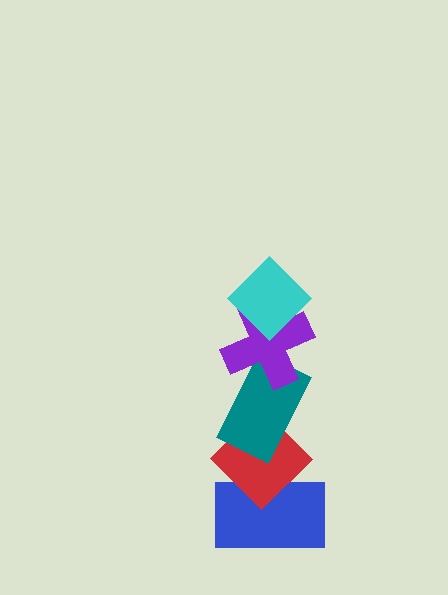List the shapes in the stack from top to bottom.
From top to bottom: the cyan diamond, the purple cross, the teal rectangle, the red diamond, the blue rectangle.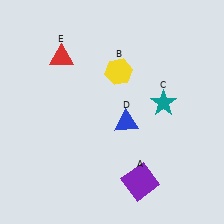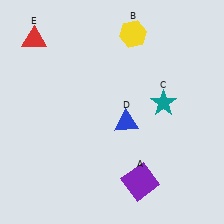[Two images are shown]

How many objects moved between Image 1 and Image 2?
2 objects moved between the two images.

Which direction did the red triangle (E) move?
The red triangle (E) moved left.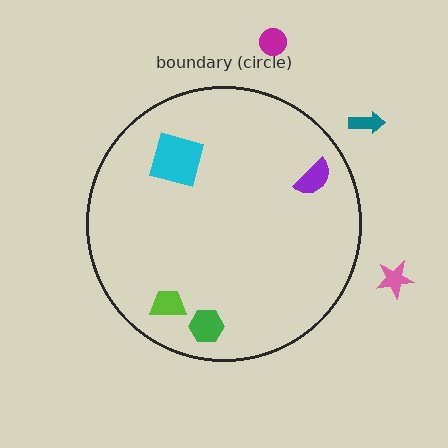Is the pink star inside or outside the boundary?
Outside.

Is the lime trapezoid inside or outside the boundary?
Inside.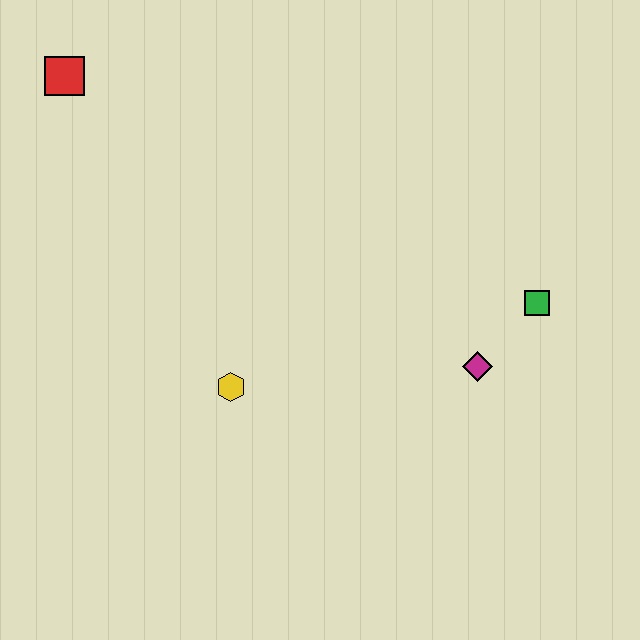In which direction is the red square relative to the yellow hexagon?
The red square is above the yellow hexagon.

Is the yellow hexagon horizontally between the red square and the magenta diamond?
Yes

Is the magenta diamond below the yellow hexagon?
No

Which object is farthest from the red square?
The green square is farthest from the red square.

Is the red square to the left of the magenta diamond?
Yes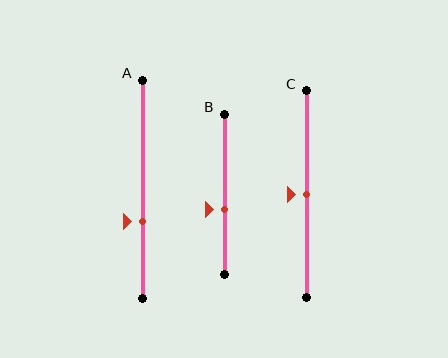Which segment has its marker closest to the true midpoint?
Segment C has its marker closest to the true midpoint.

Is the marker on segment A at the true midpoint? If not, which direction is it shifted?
No, the marker on segment A is shifted downward by about 15% of the segment length.